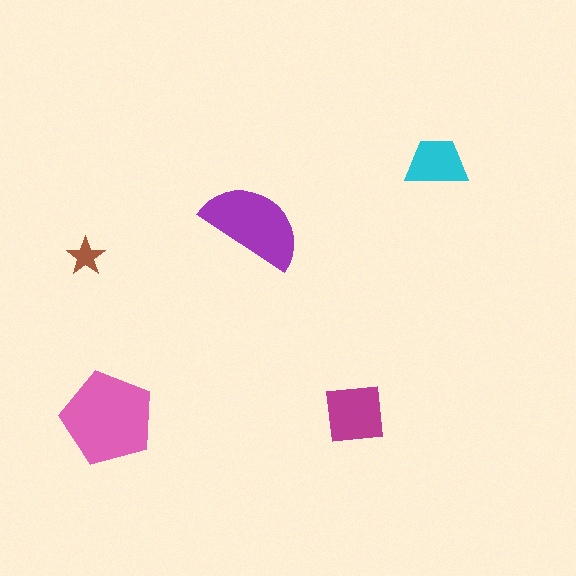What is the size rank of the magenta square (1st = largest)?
3rd.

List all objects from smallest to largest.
The brown star, the cyan trapezoid, the magenta square, the purple semicircle, the pink pentagon.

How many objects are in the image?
There are 5 objects in the image.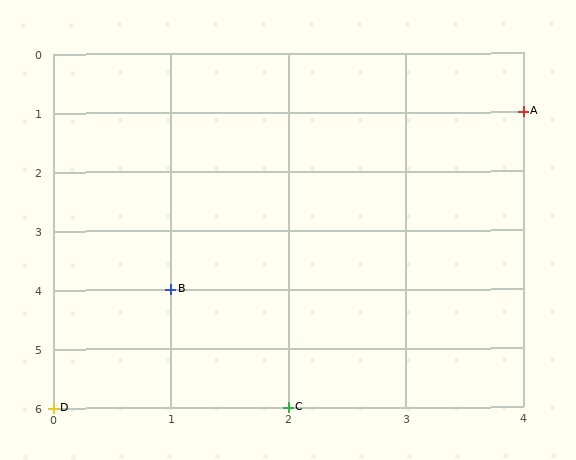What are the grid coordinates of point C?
Point C is at grid coordinates (2, 6).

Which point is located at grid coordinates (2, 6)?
Point C is at (2, 6).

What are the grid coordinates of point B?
Point B is at grid coordinates (1, 4).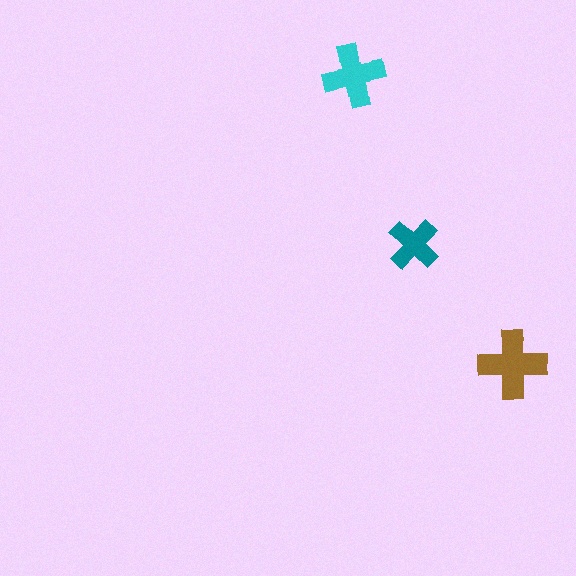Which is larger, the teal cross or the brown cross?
The brown one.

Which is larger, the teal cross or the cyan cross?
The cyan one.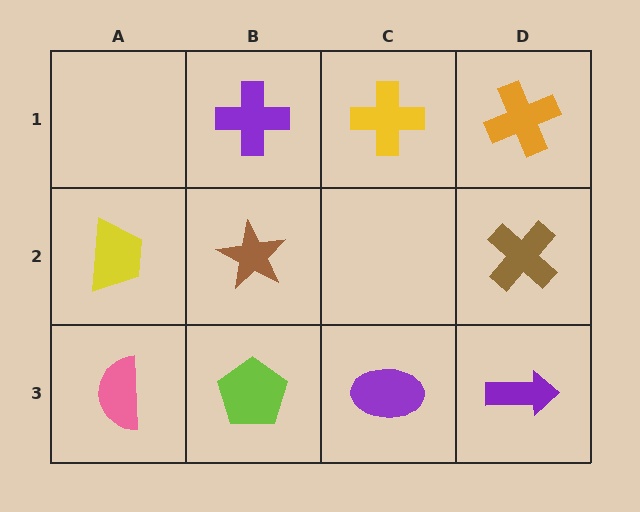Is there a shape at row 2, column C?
No, that cell is empty.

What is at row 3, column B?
A lime pentagon.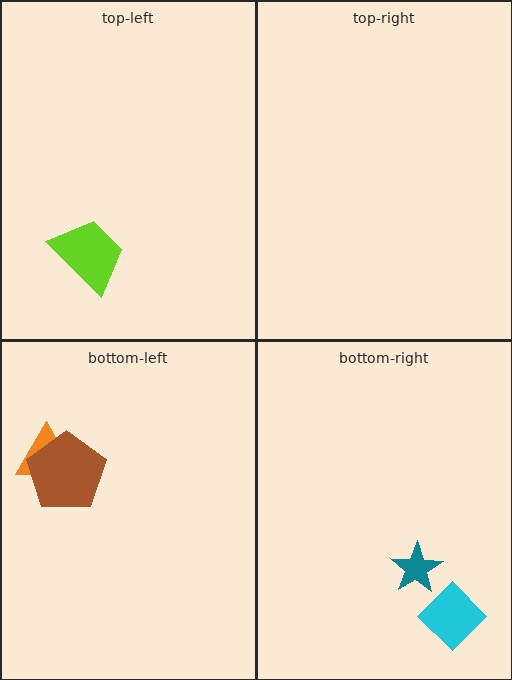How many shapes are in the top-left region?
1.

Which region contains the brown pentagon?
The bottom-left region.